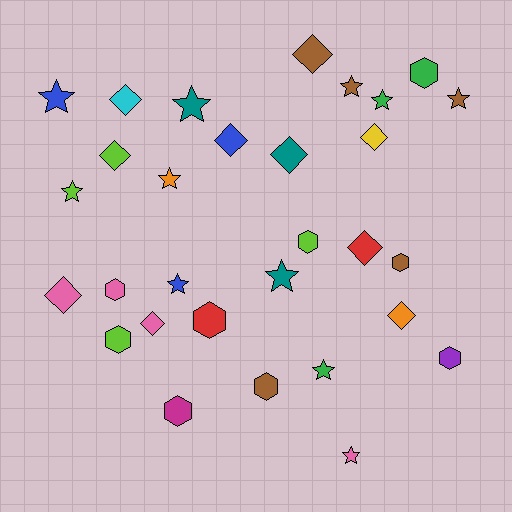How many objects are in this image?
There are 30 objects.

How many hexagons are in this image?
There are 9 hexagons.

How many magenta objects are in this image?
There is 1 magenta object.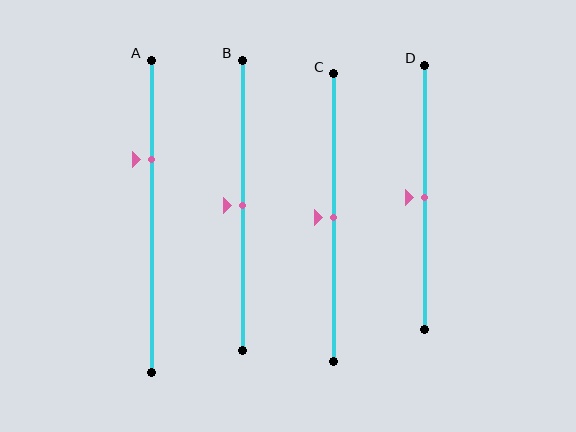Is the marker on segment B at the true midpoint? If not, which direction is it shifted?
Yes, the marker on segment B is at the true midpoint.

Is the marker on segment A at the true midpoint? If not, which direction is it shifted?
No, the marker on segment A is shifted upward by about 18% of the segment length.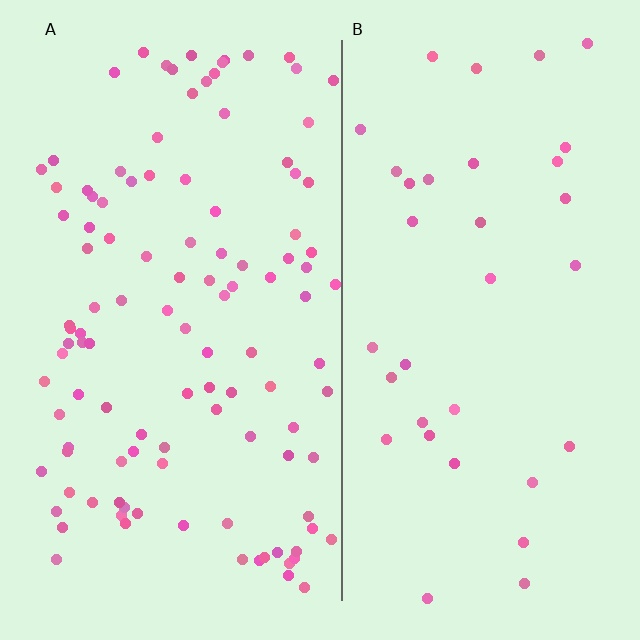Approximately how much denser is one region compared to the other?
Approximately 3.2× — region A over region B.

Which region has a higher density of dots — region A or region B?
A (the left).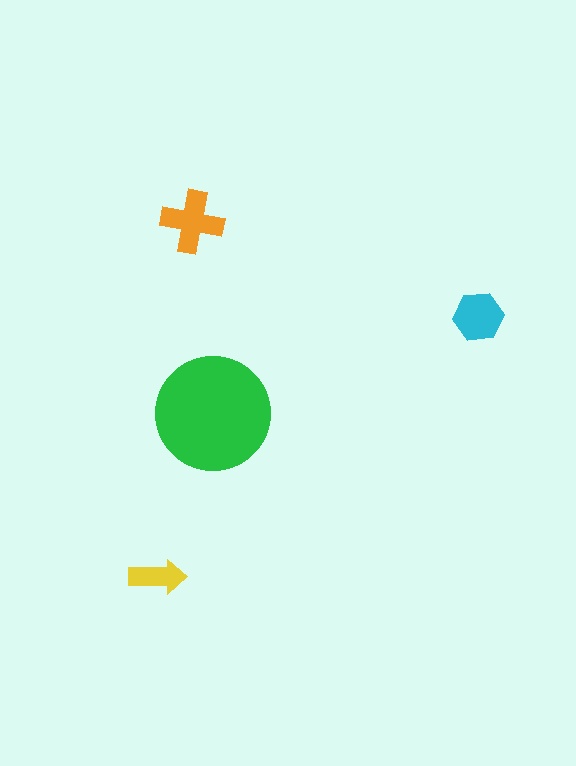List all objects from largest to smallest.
The green circle, the orange cross, the cyan hexagon, the yellow arrow.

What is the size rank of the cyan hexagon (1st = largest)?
3rd.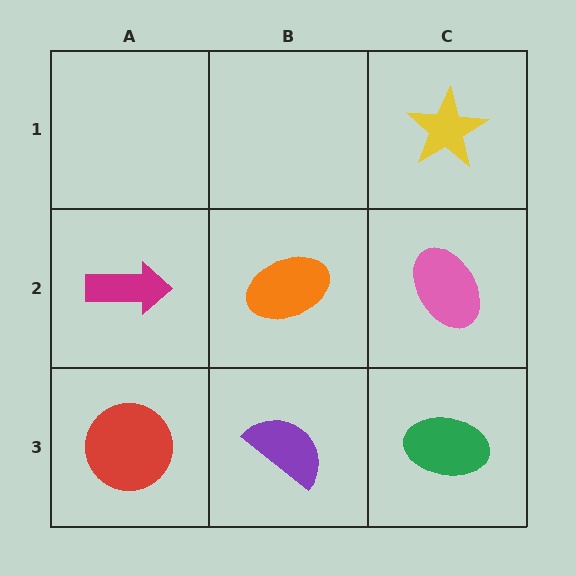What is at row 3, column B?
A purple semicircle.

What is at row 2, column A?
A magenta arrow.